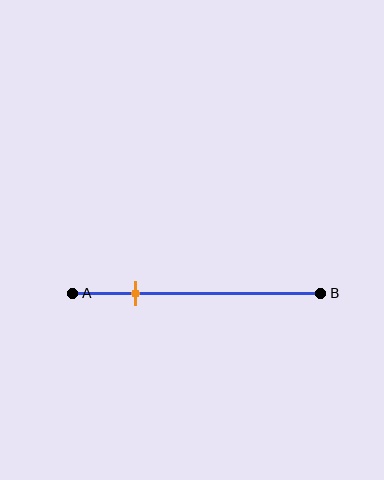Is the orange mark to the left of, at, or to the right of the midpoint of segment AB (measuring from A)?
The orange mark is to the left of the midpoint of segment AB.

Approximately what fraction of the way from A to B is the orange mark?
The orange mark is approximately 25% of the way from A to B.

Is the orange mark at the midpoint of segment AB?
No, the mark is at about 25% from A, not at the 50% midpoint.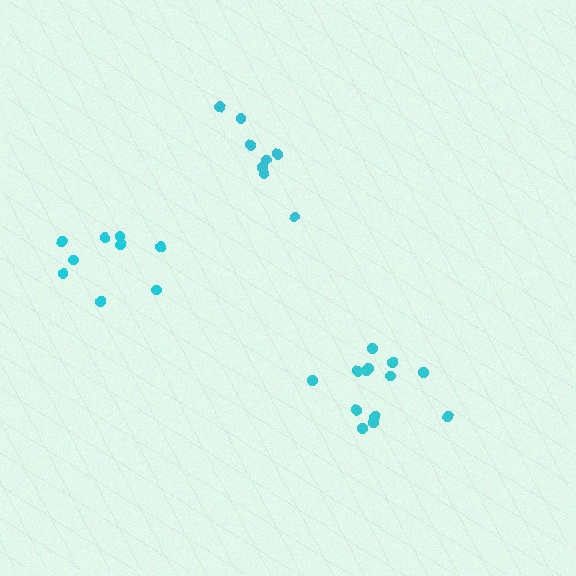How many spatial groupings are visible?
There are 3 spatial groupings.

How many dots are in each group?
Group 1: 8 dots, Group 2: 9 dots, Group 3: 13 dots (30 total).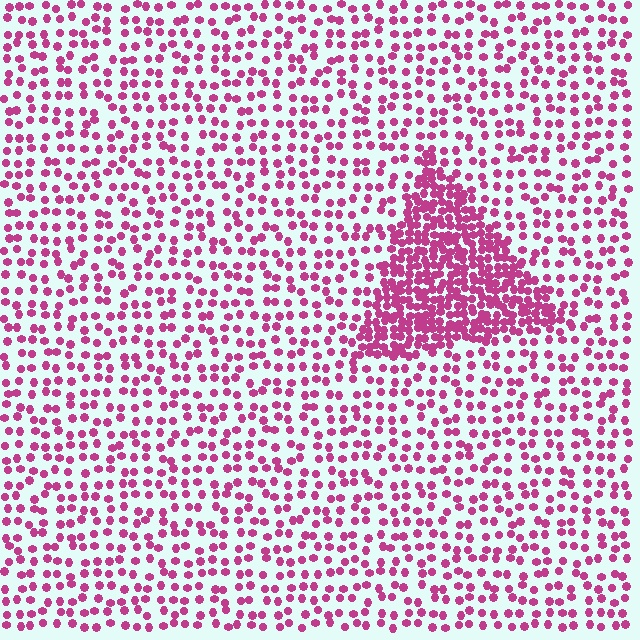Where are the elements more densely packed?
The elements are more densely packed inside the triangle boundary.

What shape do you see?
I see a triangle.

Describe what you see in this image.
The image contains small magenta elements arranged at two different densities. A triangle-shaped region is visible where the elements are more densely packed than the surrounding area.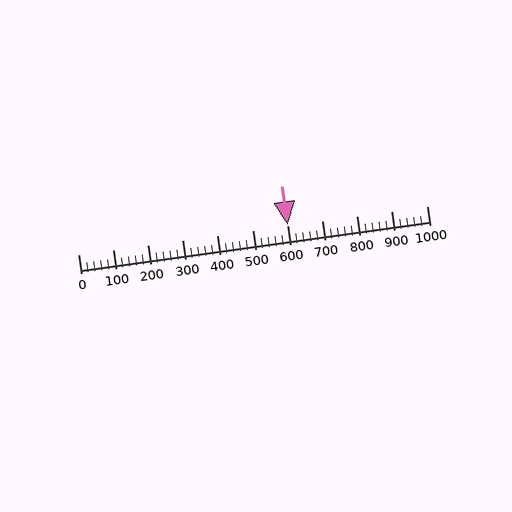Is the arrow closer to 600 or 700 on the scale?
The arrow is closer to 600.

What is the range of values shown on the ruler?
The ruler shows values from 0 to 1000.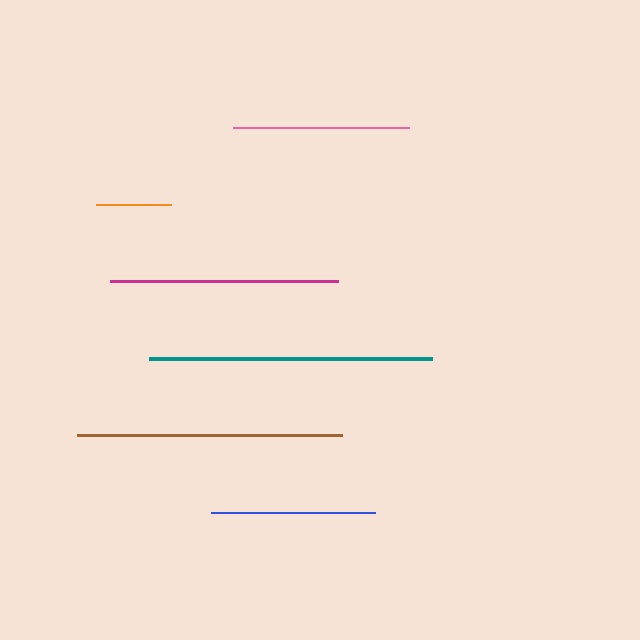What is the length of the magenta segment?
The magenta segment is approximately 228 pixels long.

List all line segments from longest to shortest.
From longest to shortest: teal, brown, magenta, pink, blue, orange.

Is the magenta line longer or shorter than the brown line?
The brown line is longer than the magenta line.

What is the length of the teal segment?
The teal segment is approximately 283 pixels long.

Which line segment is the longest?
The teal line is the longest at approximately 283 pixels.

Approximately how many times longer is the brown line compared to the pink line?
The brown line is approximately 1.5 times the length of the pink line.